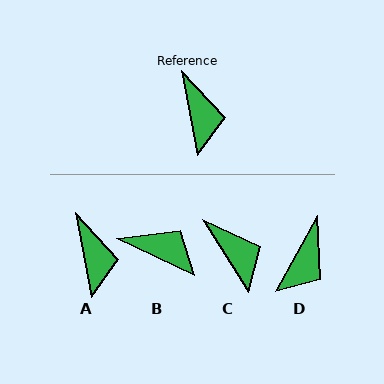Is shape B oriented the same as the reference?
No, it is off by about 54 degrees.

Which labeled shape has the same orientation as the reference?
A.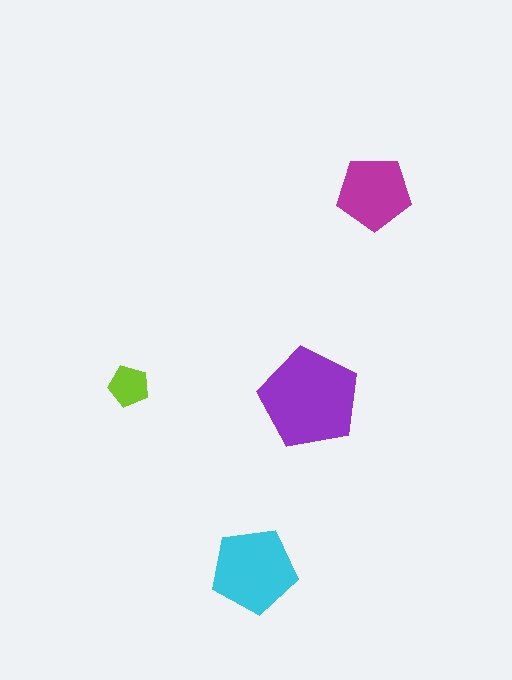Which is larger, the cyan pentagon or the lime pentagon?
The cyan one.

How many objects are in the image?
There are 4 objects in the image.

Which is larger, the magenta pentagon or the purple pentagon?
The purple one.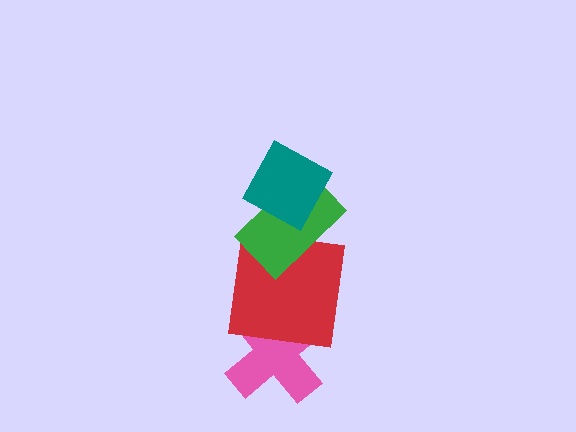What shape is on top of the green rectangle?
The teal diamond is on top of the green rectangle.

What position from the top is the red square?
The red square is 3rd from the top.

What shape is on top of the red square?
The green rectangle is on top of the red square.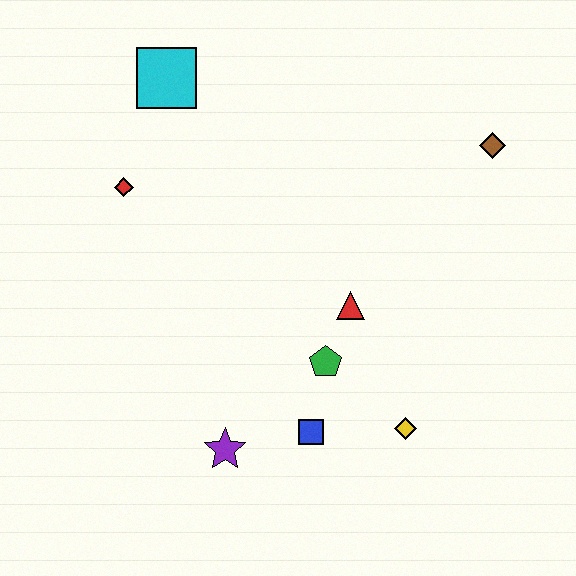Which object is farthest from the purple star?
The brown diamond is farthest from the purple star.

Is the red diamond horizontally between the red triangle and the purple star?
No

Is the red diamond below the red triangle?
No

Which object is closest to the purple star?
The blue square is closest to the purple star.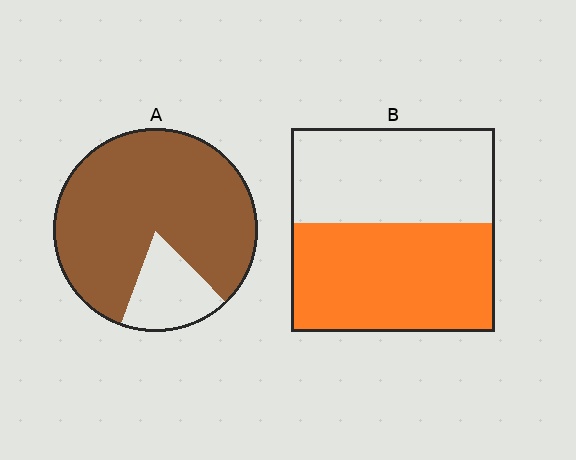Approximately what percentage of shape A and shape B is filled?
A is approximately 80% and B is approximately 55%.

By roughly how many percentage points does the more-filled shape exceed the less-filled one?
By roughly 30 percentage points (A over B).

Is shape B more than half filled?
Roughly half.